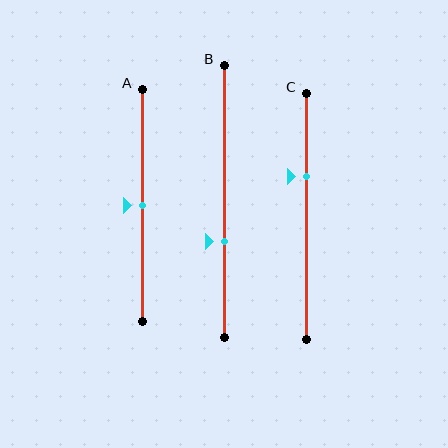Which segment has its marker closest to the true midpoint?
Segment A has its marker closest to the true midpoint.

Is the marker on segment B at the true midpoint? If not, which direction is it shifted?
No, the marker on segment B is shifted downward by about 14% of the segment length.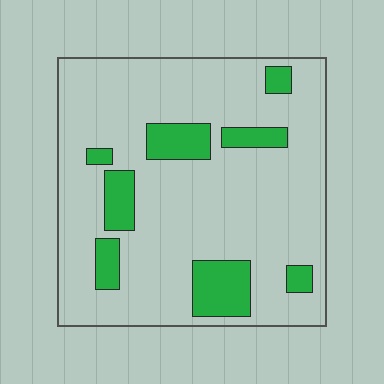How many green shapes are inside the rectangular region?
8.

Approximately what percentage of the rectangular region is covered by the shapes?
Approximately 15%.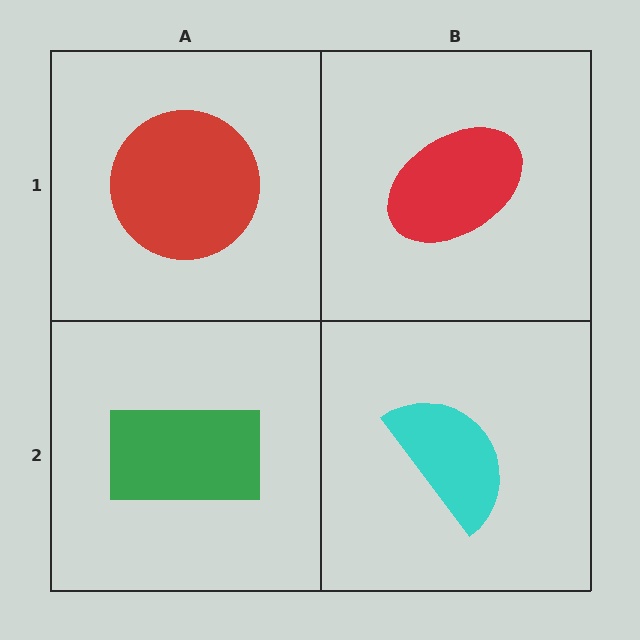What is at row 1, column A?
A red circle.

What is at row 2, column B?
A cyan semicircle.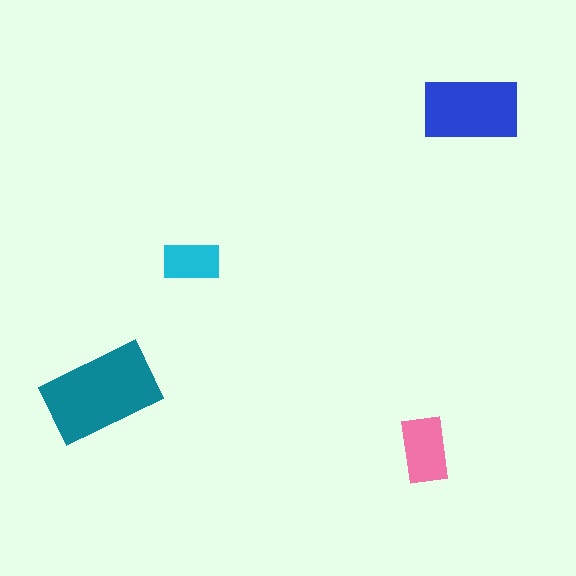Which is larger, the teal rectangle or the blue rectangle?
The teal one.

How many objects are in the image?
There are 4 objects in the image.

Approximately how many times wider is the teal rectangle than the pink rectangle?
About 1.5 times wider.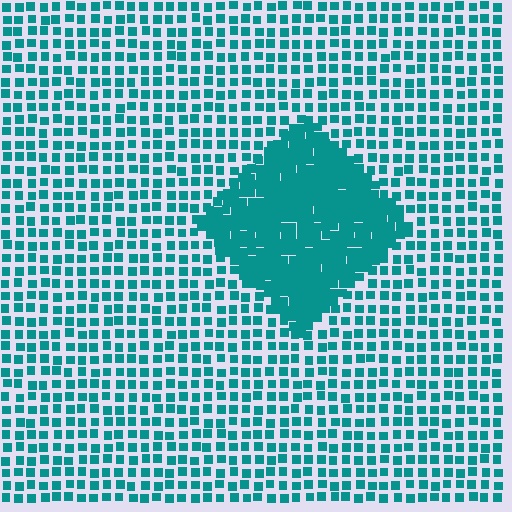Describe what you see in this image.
The image contains small teal elements arranged at two different densities. A diamond-shaped region is visible where the elements are more densely packed than the surrounding area.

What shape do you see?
I see a diamond.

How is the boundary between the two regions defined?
The boundary is defined by a change in element density (approximately 2.3x ratio). All elements are the same color, size, and shape.